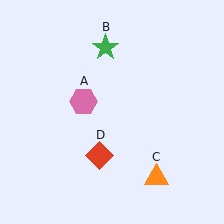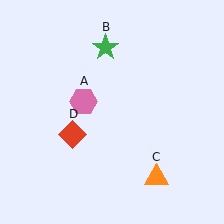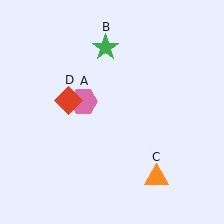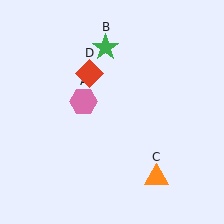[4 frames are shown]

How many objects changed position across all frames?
1 object changed position: red diamond (object D).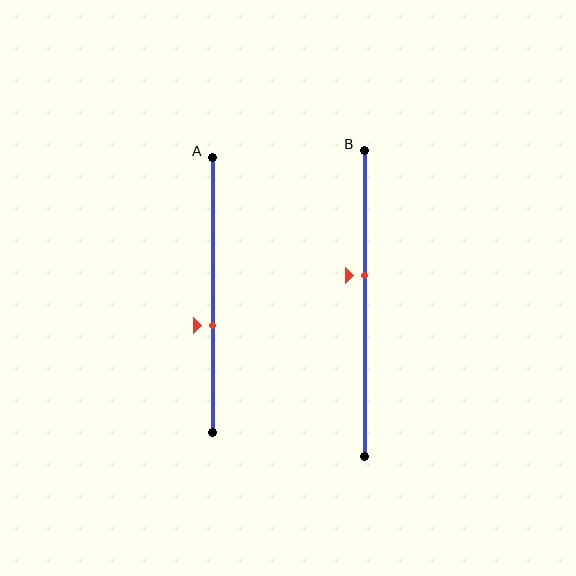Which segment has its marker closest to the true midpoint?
Segment B has its marker closest to the true midpoint.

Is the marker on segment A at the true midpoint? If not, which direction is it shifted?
No, the marker on segment A is shifted downward by about 11% of the segment length.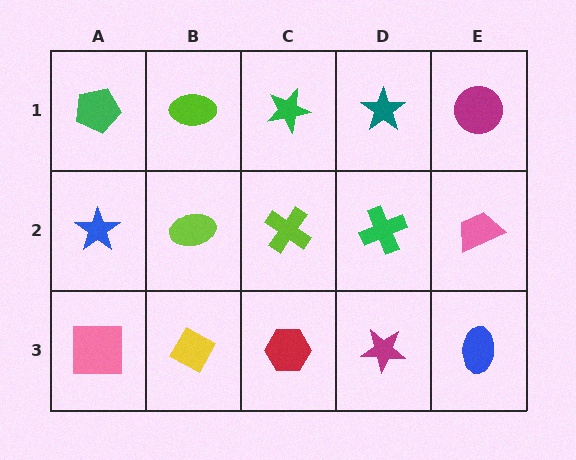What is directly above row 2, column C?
A green star.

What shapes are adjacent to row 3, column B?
A lime ellipse (row 2, column B), a pink square (row 3, column A), a red hexagon (row 3, column C).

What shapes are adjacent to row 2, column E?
A magenta circle (row 1, column E), a blue ellipse (row 3, column E), a green cross (row 2, column D).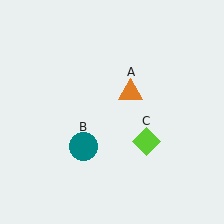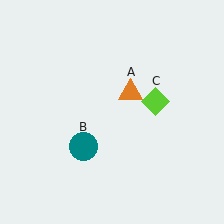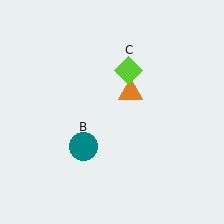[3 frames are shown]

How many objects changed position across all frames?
1 object changed position: lime diamond (object C).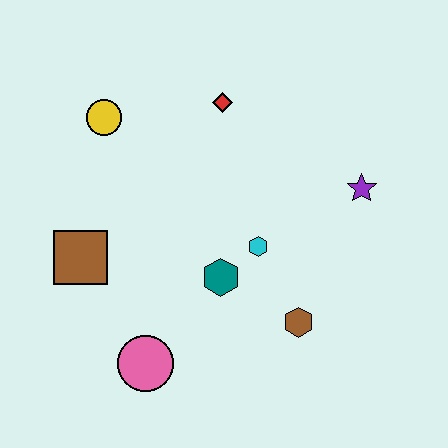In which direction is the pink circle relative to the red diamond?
The pink circle is below the red diamond.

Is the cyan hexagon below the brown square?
No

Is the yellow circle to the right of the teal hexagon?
No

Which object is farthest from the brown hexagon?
The yellow circle is farthest from the brown hexagon.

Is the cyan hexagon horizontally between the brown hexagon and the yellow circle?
Yes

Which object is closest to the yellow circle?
The red diamond is closest to the yellow circle.